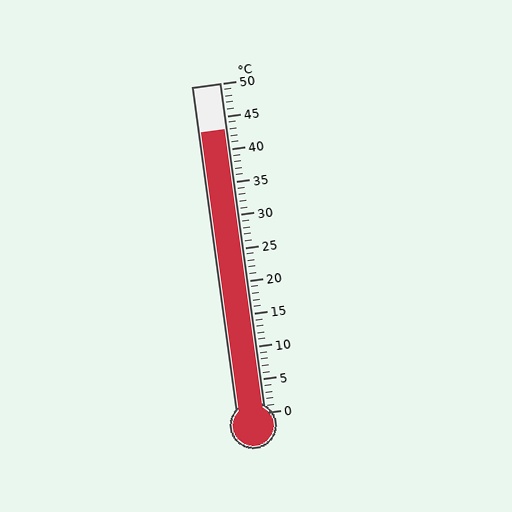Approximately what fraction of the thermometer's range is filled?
The thermometer is filled to approximately 85% of its range.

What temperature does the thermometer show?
The thermometer shows approximately 43°C.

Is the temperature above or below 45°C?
The temperature is below 45°C.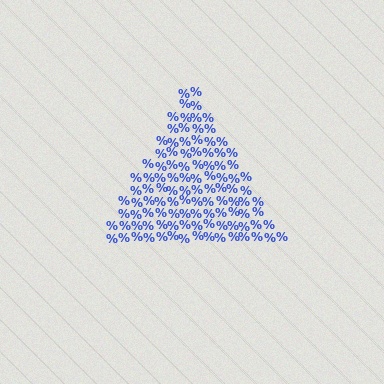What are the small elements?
The small elements are percent signs.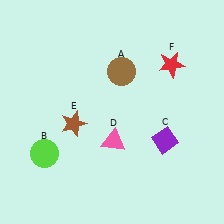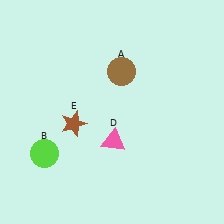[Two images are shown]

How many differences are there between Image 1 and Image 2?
There are 2 differences between the two images.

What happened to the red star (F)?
The red star (F) was removed in Image 2. It was in the top-right area of Image 1.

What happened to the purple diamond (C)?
The purple diamond (C) was removed in Image 2. It was in the bottom-right area of Image 1.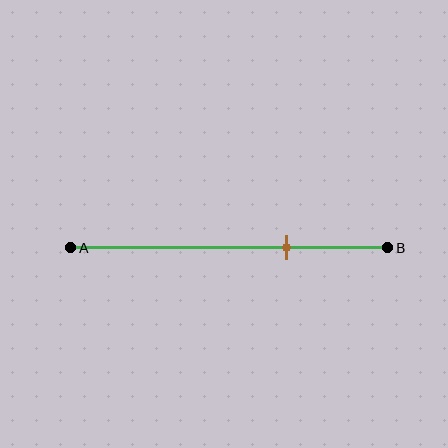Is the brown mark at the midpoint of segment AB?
No, the mark is at about 70% from A, not at the 50% midpoint.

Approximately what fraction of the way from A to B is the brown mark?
The brown mark is approximately 70% of the way from A to B.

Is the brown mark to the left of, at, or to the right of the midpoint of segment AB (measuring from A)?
The brown mark is to the right of the midpoint of segment AB.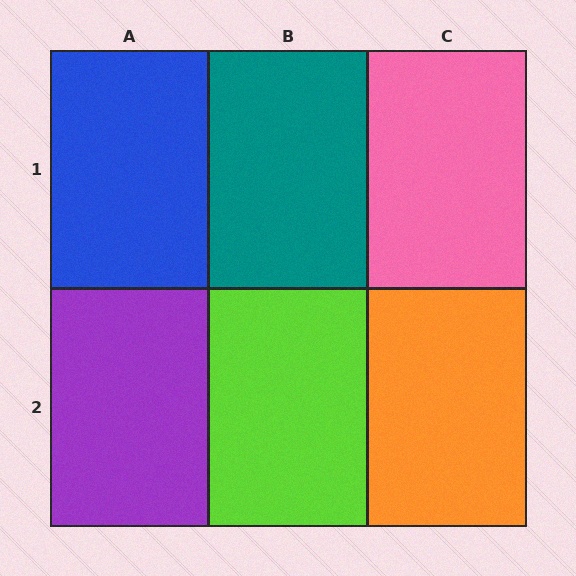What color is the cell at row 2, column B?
Lime.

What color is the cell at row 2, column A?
Purple.